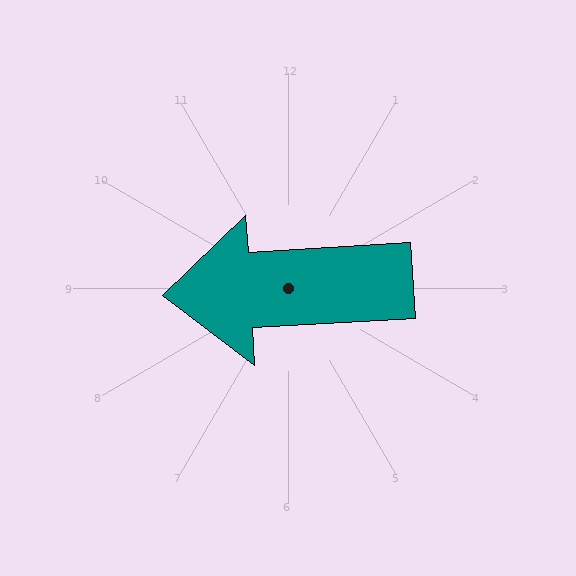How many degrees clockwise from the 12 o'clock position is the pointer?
Approximately 267 degrees.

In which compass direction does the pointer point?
West.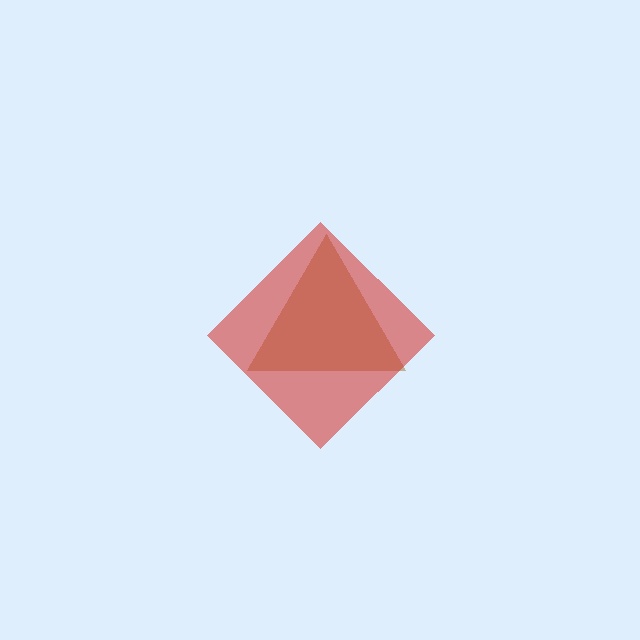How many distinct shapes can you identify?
There are 2 distinct shapes: a brown triangle, a red diamond.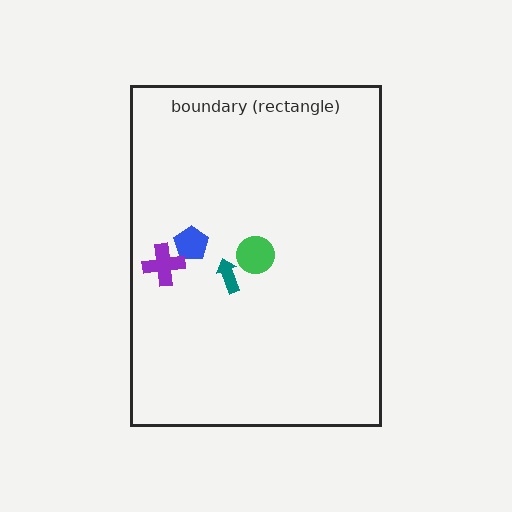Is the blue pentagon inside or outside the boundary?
Inside.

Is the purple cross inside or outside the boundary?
Inside.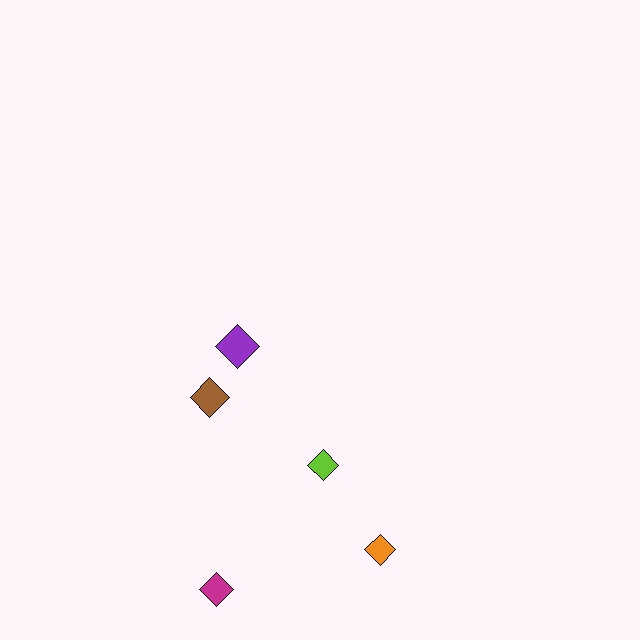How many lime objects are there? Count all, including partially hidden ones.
There is 1 lime object.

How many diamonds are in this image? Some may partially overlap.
There are 5 diamonds.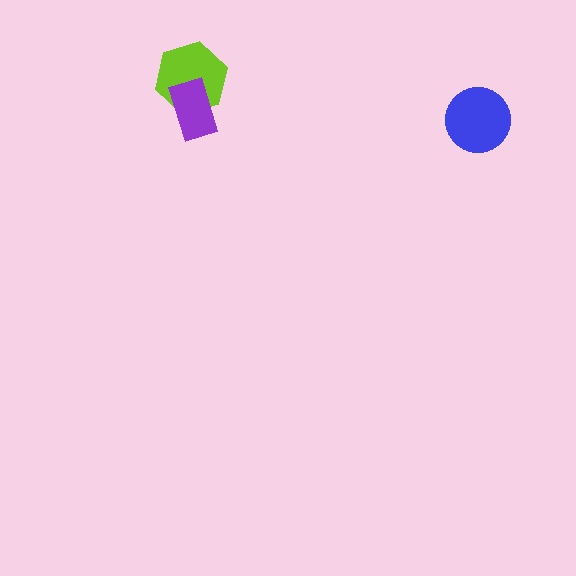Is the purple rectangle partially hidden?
No, no other shape covers it.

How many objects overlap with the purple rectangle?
1 object overlaps with the purple rectangle.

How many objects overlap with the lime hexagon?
1 object overlaps with the lime hexagon.